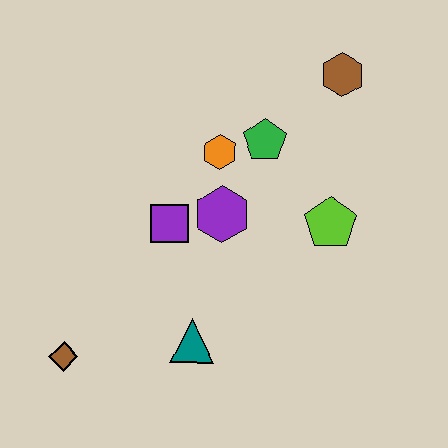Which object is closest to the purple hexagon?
The purple square is closest to the purple hexagon.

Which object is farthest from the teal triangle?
The brown hexagon is farthest from the teal triangle.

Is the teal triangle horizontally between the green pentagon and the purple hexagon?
No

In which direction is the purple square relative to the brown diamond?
The purple square is above the brown diamond.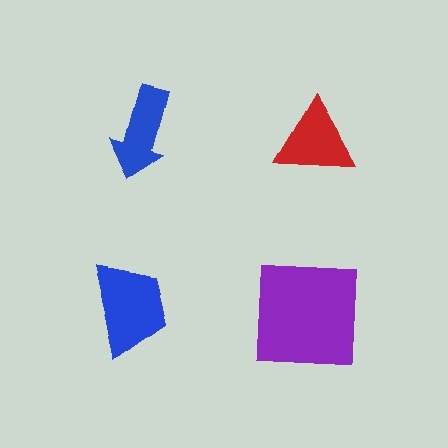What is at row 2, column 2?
A purple square.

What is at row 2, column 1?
A blue trapezoid.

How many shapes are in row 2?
2 shapes.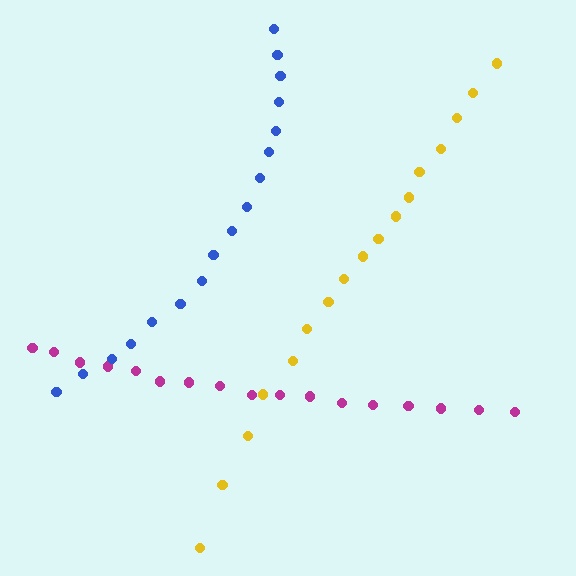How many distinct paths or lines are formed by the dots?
There are 3 distinct paths.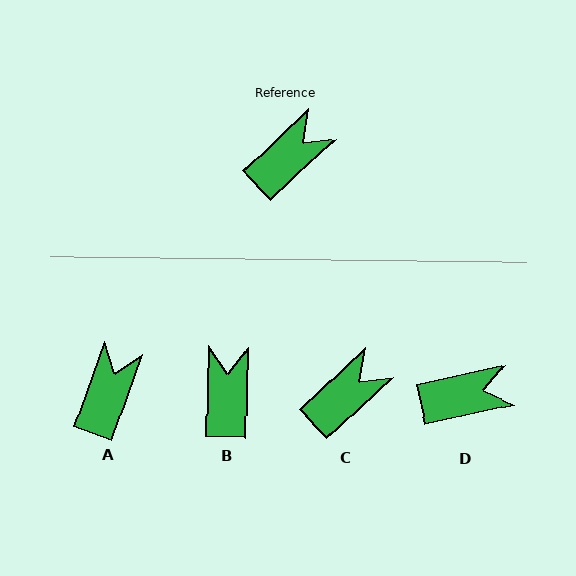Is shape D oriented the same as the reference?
No, it is off by about 31 degrees.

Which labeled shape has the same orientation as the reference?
C.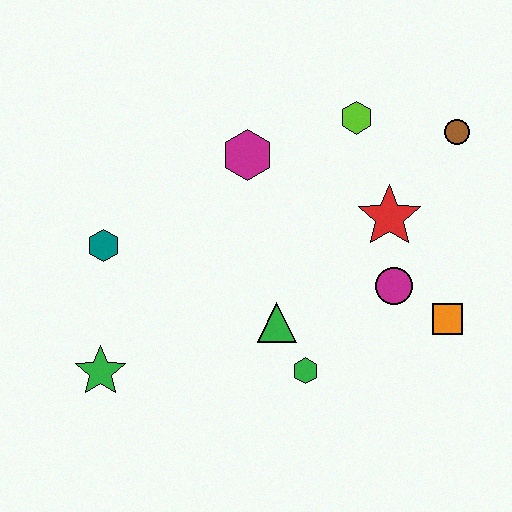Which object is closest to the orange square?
The magenta circle is closest to the orange square.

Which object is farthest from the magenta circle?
The green star is farthest from the magenta circle.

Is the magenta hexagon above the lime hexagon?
No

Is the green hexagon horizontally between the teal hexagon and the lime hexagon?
Yes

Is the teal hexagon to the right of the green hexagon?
No